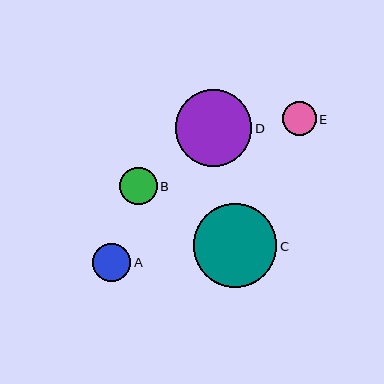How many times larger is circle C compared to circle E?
Circle C is approximately 2.5 times the size of circle E.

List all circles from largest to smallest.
From largest to smallest: C, D, A, B, E.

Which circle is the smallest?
Circle E is the smallest with a size of approximately 34 pixels.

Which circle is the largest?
Circle C is the largest with a size of approximately 84 pixels.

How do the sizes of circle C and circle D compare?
Circle C and circle D are approximately the same size.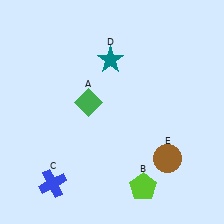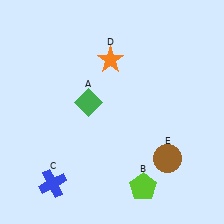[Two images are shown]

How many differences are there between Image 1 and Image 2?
There is 1 difference between the two images.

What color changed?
The star (D) changed from teal in Image 1 to orange in Image 2.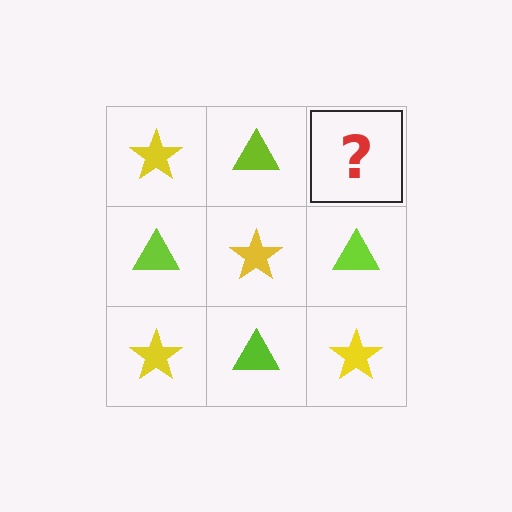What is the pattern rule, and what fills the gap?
The rule is that it alternates yellow star and lime triangle in a checkerboard pattern. The gap should be filled with a yellow star.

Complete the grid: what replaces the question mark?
The question mark should be replaced with a yellow star.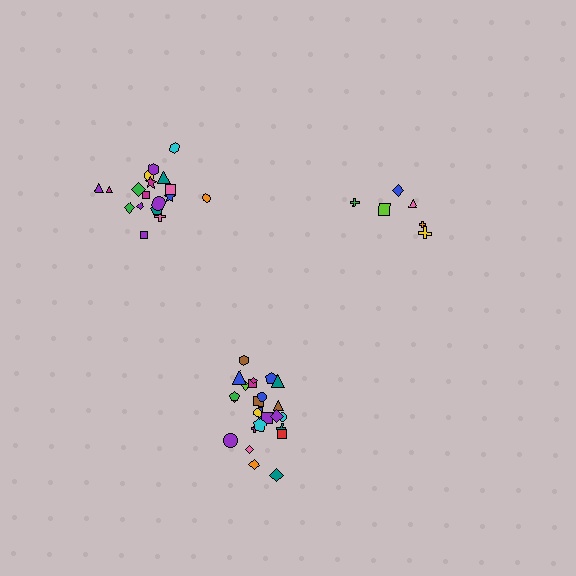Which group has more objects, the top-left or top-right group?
The top-left group.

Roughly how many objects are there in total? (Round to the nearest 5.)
Roughly 50 objects in total.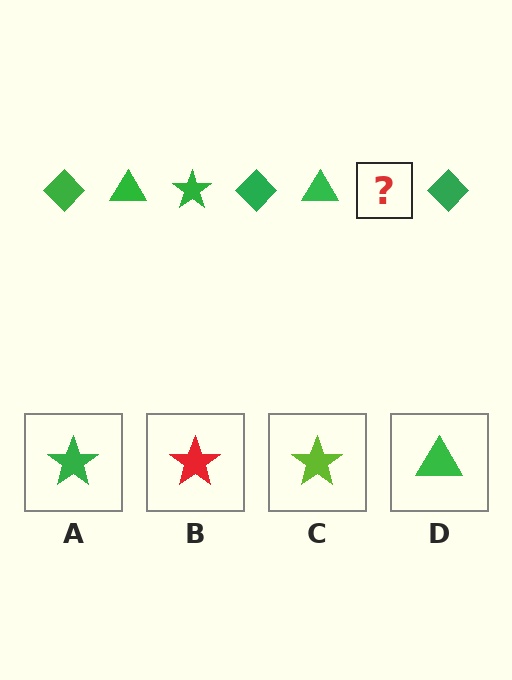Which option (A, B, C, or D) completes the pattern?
A.